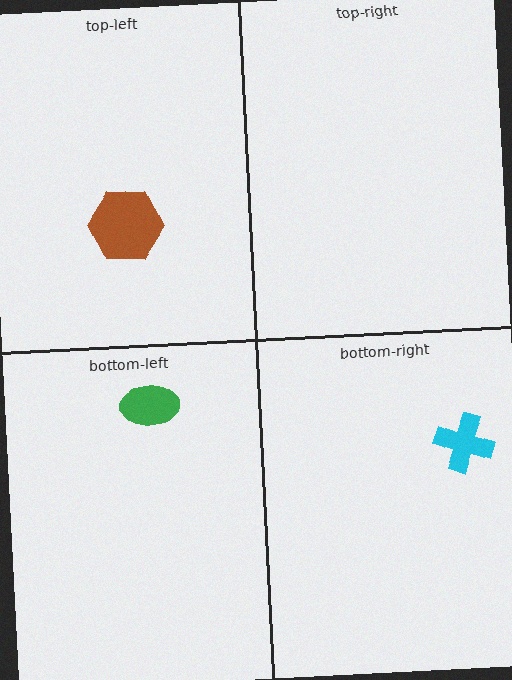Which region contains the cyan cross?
The bottom-right region.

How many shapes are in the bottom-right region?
1.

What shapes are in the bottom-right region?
The cyan cross.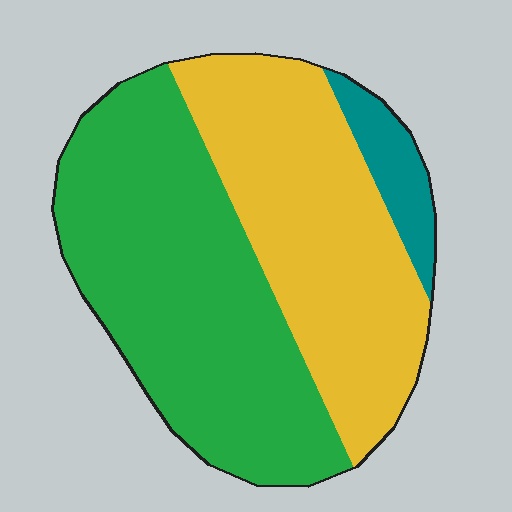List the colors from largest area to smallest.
From largest to smallest: green, yellow, teal.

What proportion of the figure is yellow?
Yellow takes up about two fifths (2/5) of the figure.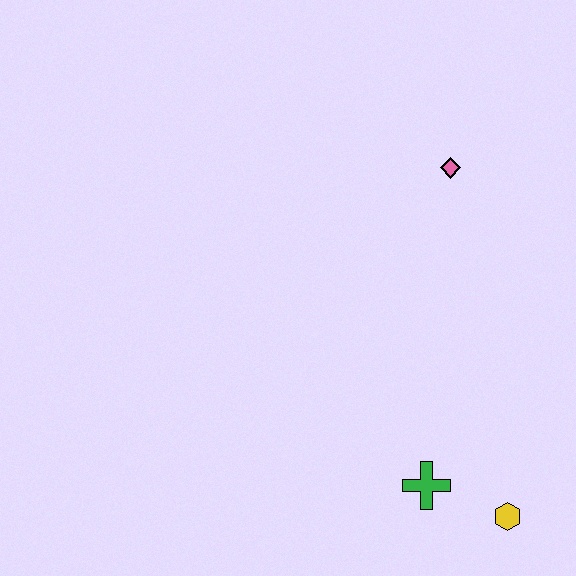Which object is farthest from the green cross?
The pink diamond is farthest from the green cross.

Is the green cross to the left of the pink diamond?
Yes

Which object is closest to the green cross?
The yellow hexagon is closest to the green cross.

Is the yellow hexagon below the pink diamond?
Yes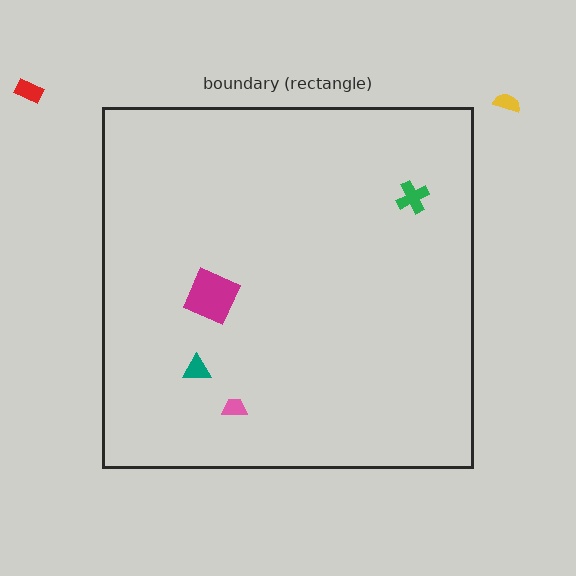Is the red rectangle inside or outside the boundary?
Outside.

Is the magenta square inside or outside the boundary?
Inside.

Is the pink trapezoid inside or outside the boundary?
Inside.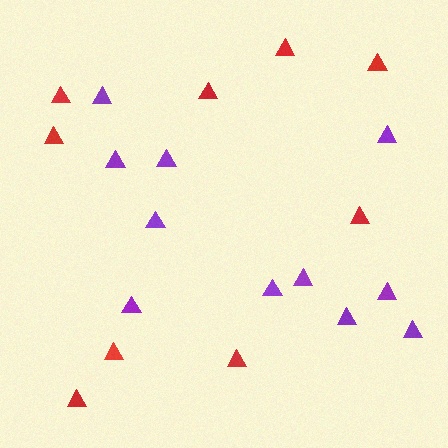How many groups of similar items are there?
There are 2 groups: one group of red triangles (9) and one group of purple triangles (11).